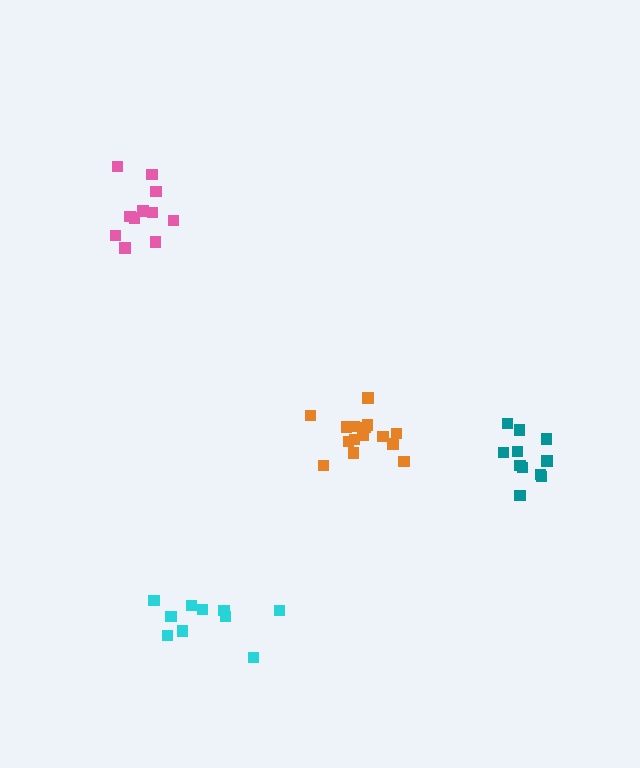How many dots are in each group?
Group 1: 10 dots, Group 2: 15 dots, Group 3: 11 dots, Group 4: 11 dots (47 total).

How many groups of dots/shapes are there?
There are 4 groups.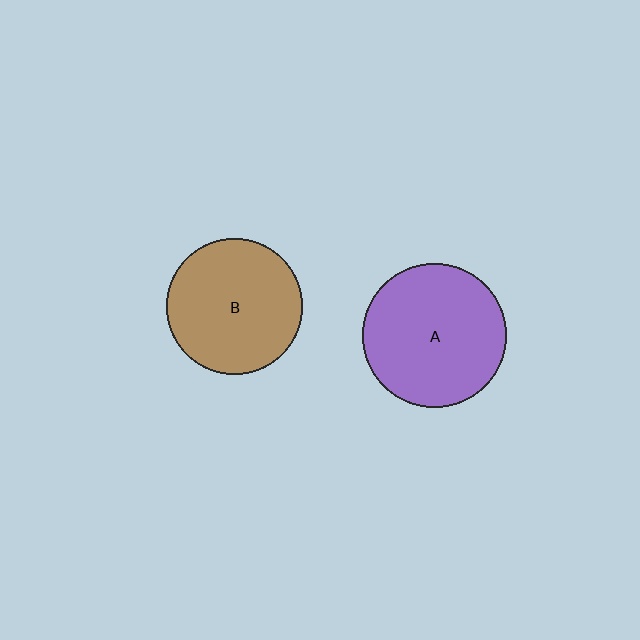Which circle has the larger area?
Circle A (purple).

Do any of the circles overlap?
No, none of the circles overlap.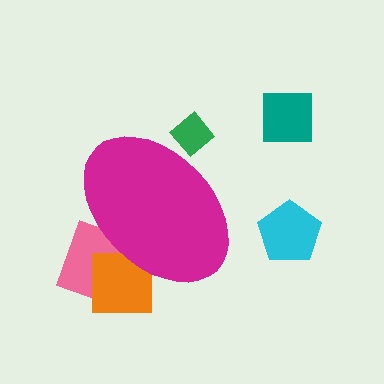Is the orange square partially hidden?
Yes, the orange square is partially hidden behind the magenta ellipse.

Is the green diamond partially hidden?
Yes, the green diamond is partially hidden behind the magenta ellipse.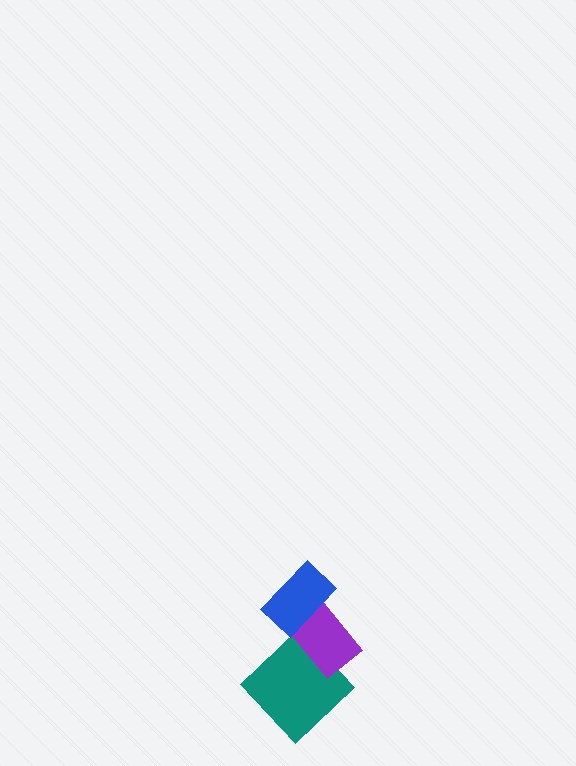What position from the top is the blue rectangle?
The blue rectangle is 1st from the top.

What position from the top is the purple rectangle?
The purple rectangle is 2nd from the top.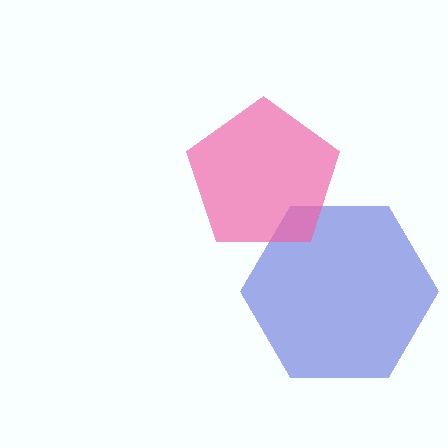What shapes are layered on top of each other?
The layered shapes are: a blue hexagon, a pink pentagon.